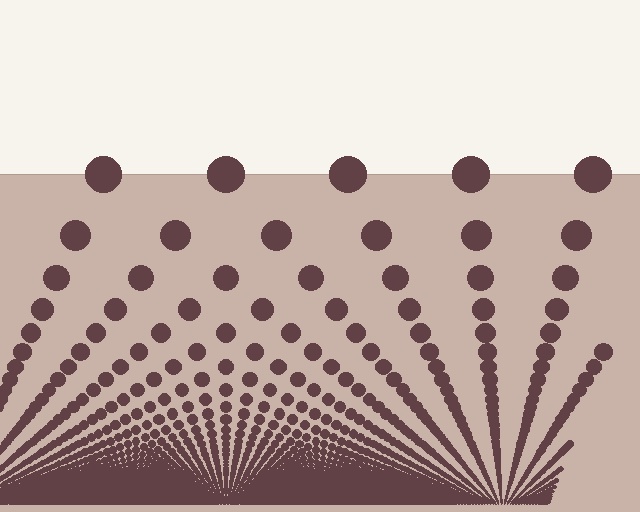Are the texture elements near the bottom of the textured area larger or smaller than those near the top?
Smaller. The gradient is inverted — elements near the bottom are smaller and denser.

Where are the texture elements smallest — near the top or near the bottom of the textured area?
Near the bottom.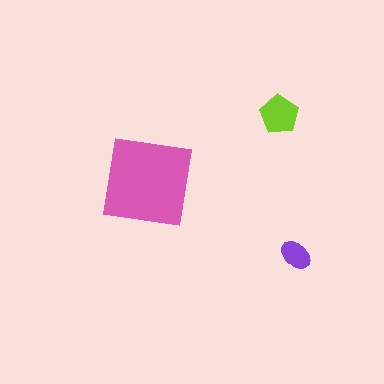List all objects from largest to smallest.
The pink square, the lime pentagon, the purple ellipse.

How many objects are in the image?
There are 3 objects in the image.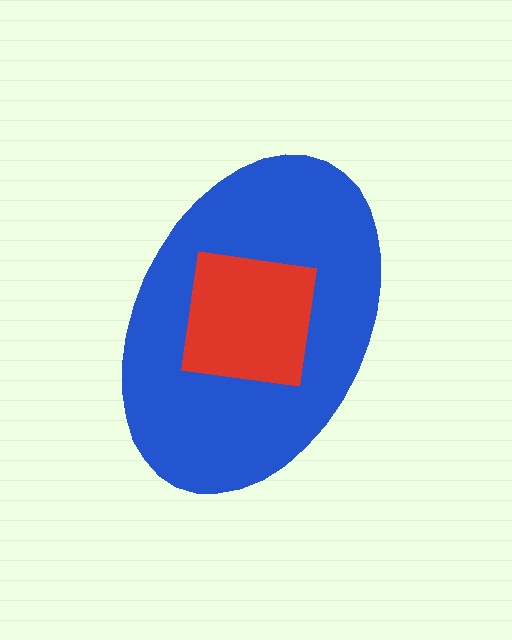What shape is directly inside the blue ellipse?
The red square.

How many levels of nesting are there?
2.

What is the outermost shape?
The blue ellipse.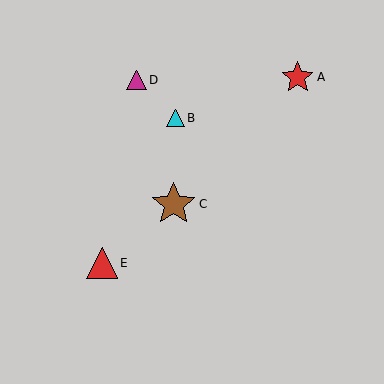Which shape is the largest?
The brown star (labeled C) is the largest.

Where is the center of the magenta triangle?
The center of the magenta triangle is at (137, 80).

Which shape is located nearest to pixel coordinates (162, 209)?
The brown star (labeled C) at (174, 204) is nearest to that location.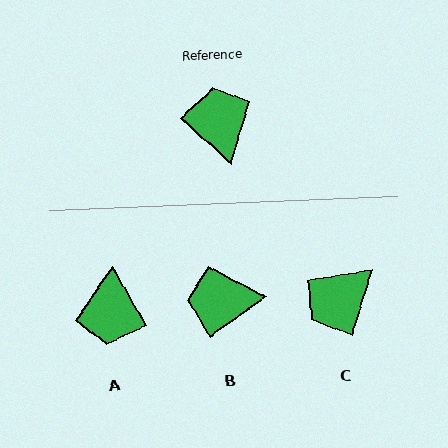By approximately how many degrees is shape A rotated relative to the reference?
Approximately 162 degrees counter-clockwise.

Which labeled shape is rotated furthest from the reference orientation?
A, about 162 degrees away.